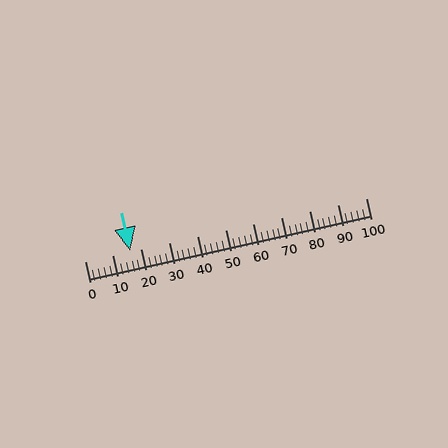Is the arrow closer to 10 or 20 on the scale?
The arrow is closer to 20.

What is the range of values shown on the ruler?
The ruler shows values from 0 to 100.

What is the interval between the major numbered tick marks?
The major tick marks are spaced 10 units apart.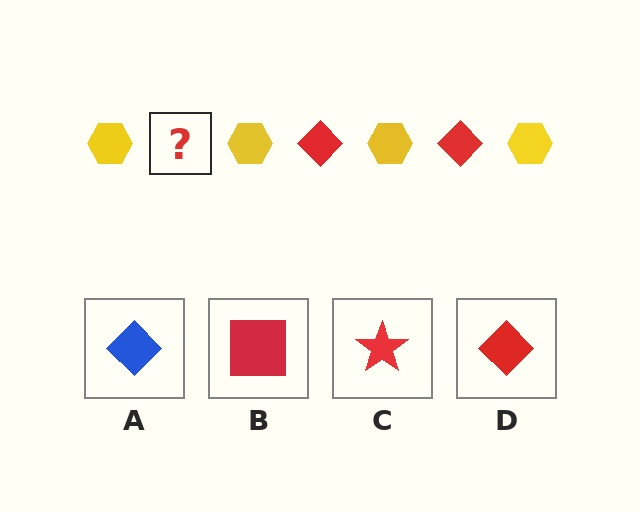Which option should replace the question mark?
Option D.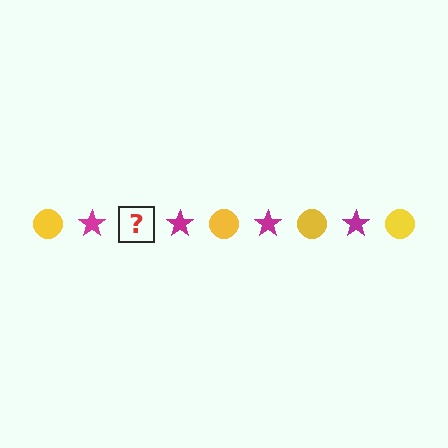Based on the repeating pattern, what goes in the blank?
The blank should be a yellow circle.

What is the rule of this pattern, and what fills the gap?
The rule is that the pattern alternates between yellow circle and magenta star. The gap should be filled with a yellow circle.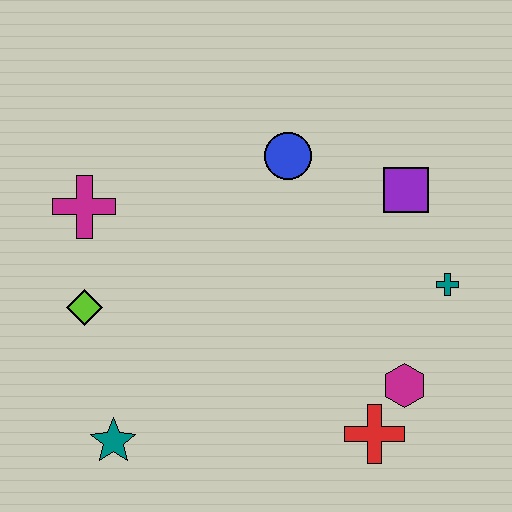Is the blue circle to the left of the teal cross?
Yes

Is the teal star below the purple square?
Yes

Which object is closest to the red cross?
The magenta hexagon is closest to the red cross.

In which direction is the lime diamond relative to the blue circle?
The lime diamond is to the left of the blue circle.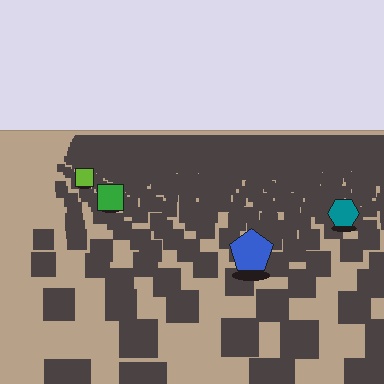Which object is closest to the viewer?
The blue pentagon is closest. The texture marks near it are larger and more spread out.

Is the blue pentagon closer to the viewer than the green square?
Yes. The blue pentagon is closer — you can tell from the texture gradient: the ground texture is coarser near it.